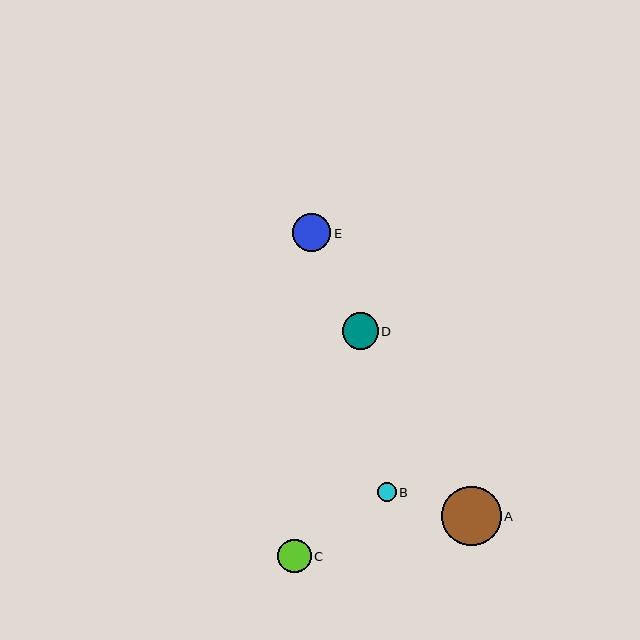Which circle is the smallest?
Circle B is the smallest with a size of approximately 19 pixels.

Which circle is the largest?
Circle A is the largest with a size of approximately 59 pixels.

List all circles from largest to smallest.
From largest to smallest: A, E, D, C, B.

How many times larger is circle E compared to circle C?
Circle E is approximately 1.1 times the size of circle C.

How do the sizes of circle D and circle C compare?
Circle D and circle C are approximately the same size.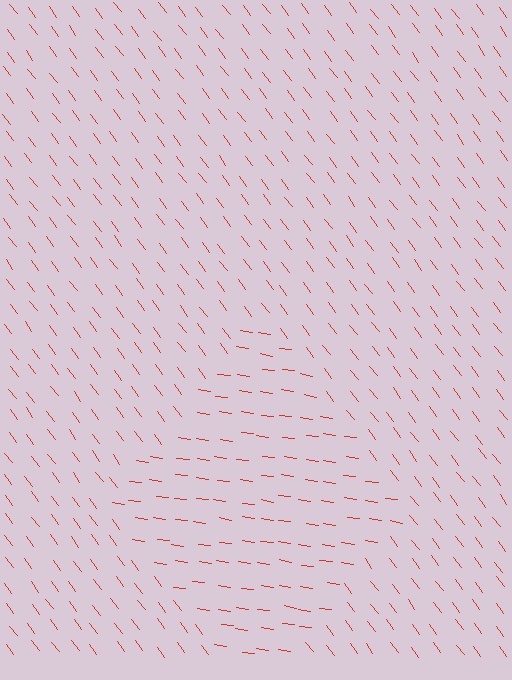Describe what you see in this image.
The image is filled with small red line segments. A diamond region in the image has lines oriented differently from the surrounding lines, creating a visible texture boundary.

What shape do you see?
I see a diamond.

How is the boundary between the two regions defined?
The boundary is defined purely by a change in line orientation (approximately 45 degrees difference). All lines are the same color and thickness.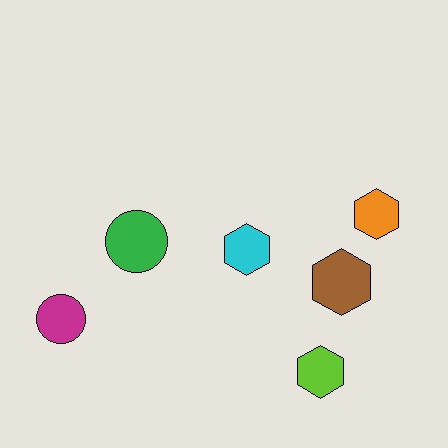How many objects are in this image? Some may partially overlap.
There are 6 objects.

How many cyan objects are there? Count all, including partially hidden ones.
There is 1 cyan object.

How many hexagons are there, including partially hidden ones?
There are 4 hexagons.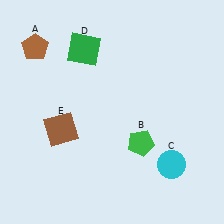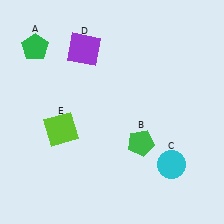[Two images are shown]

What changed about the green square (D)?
In Image 1, D is green. In Image 2, it changed to purple.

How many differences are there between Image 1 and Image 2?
There are 3 differences between the two images.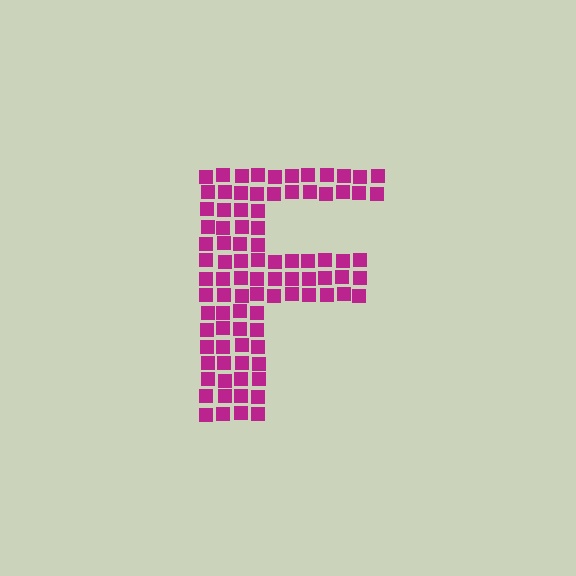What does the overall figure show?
The overall figure shows the letter F.